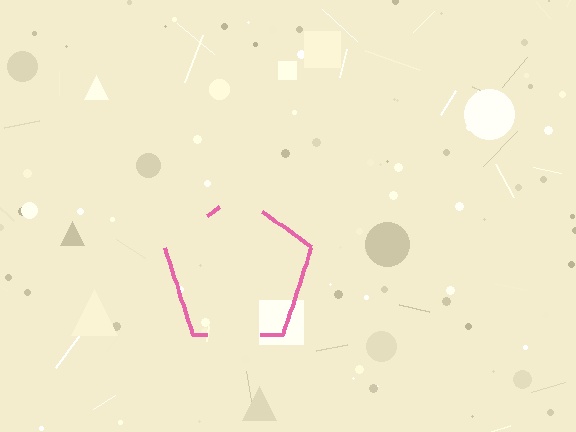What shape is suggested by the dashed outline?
The dashed outline suggests a pentagon.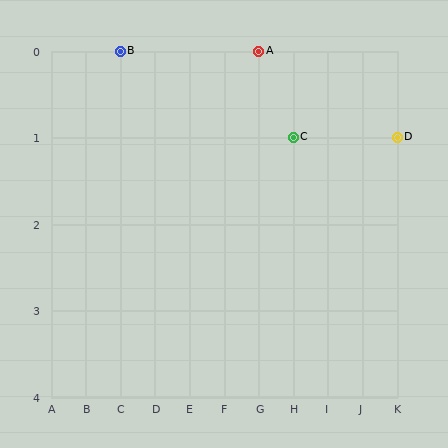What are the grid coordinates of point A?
Point A is at grid coordinates (G, 0).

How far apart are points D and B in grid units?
Points D and B are 8 columns and 1 row apart (about 8.1 grid units diagonally).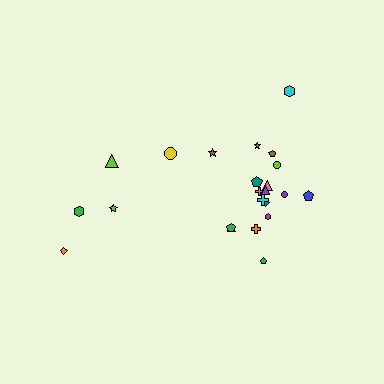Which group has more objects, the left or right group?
The right group.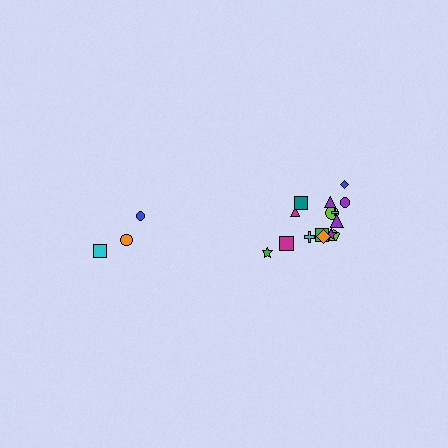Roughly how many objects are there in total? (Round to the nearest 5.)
Roughly 20 objects in total.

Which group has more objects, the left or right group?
The right group.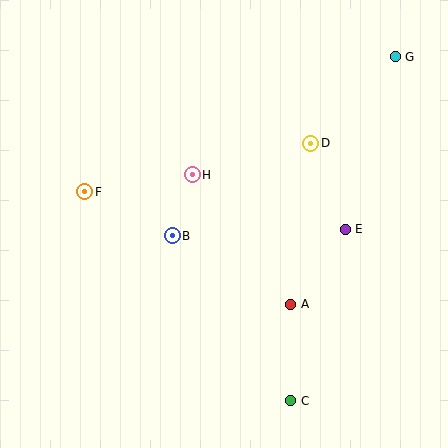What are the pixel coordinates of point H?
Point H is at (192, 175).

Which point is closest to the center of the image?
Point B at (172, 236) is closest to the center.